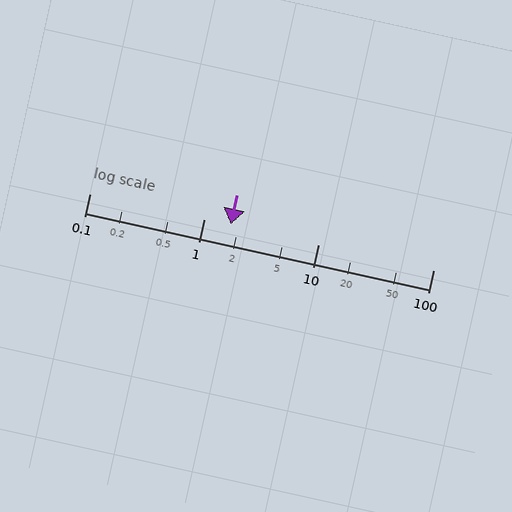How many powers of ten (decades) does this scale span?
The scale spans 3 decades, from 0.1 to 100.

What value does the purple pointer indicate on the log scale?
The pointer indicates approximately 1.7.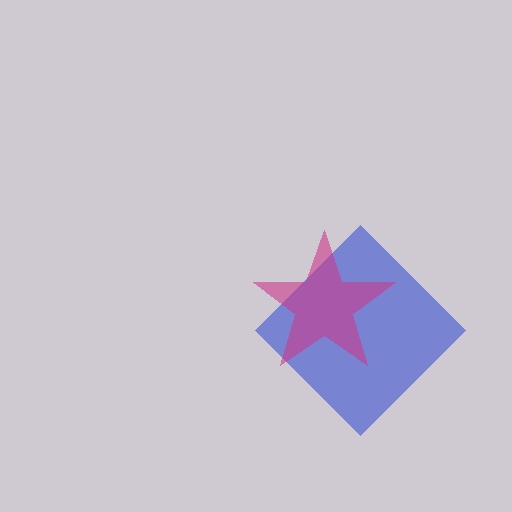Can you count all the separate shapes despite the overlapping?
Yes, there are 2 separate shapes.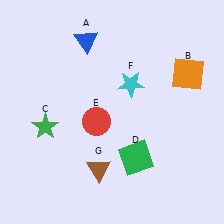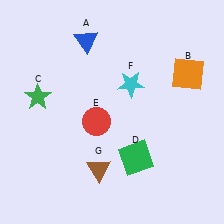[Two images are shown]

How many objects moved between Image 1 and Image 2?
1 object moved between the two images.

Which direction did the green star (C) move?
The green star (C) moved up.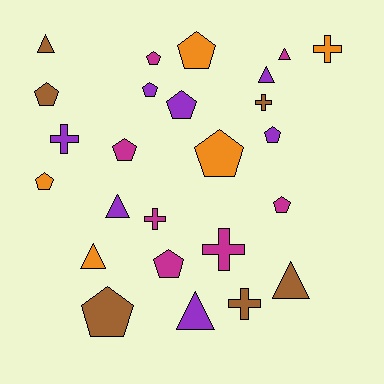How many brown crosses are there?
There are 2 brown crosses.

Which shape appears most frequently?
Pentagon, with 12 objects.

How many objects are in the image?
There are 25 objects.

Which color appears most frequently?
Purple, with 7 objects.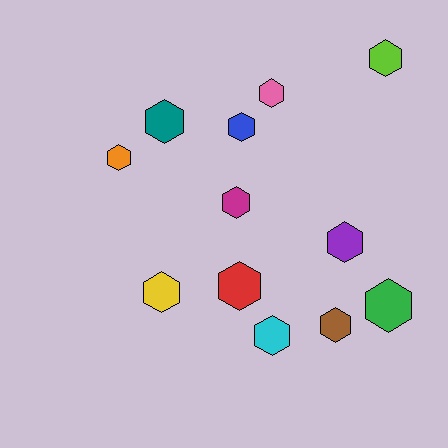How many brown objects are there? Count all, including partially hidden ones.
There is 1 brown object.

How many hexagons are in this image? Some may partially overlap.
There are 12 hexagons.